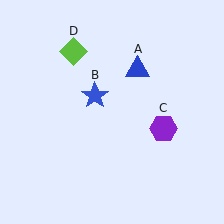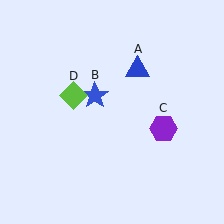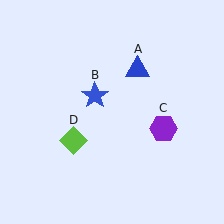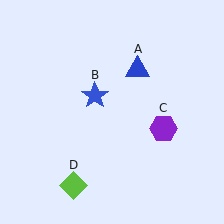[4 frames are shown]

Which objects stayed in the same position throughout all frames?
Blue triangle (object A) and blue star (object B) and purple hexagon (object C) remained stationary.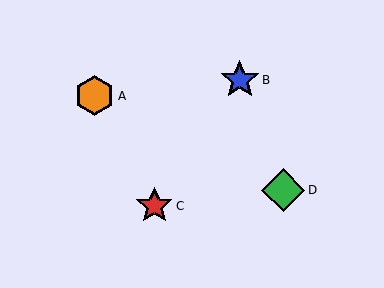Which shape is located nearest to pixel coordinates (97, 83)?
The orange hexagon (labeled A) at (95, 96) is nearest to that location.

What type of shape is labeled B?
Shape B is a blue star.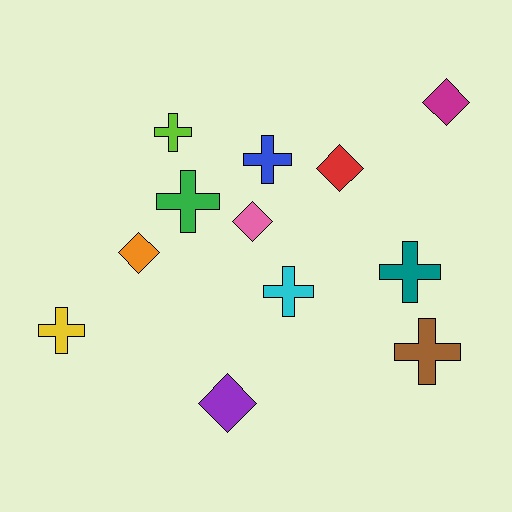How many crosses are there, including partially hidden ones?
There are 7 crosses.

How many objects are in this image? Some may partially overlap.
There are 12 objects.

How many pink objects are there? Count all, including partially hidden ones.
There is 1 pink object.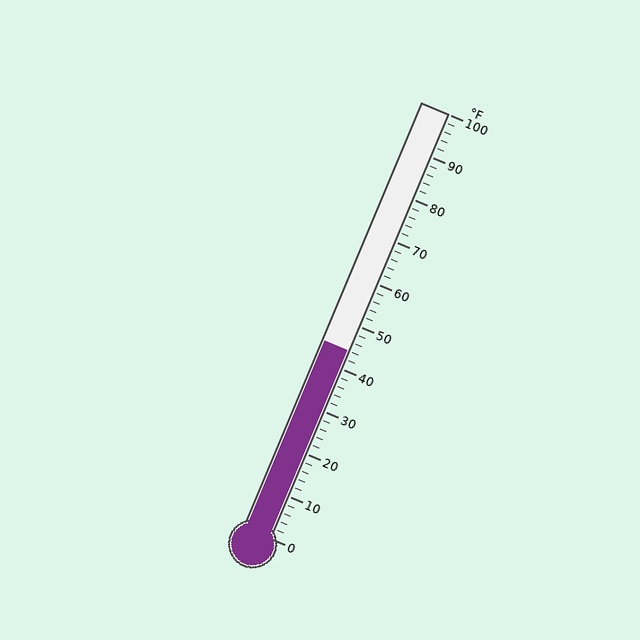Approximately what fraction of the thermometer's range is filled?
The thermometer is filled to approximately 45% of its range.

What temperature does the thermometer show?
The thermometer shows approximately 44°F.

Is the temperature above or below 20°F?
The temperature is above 20°F.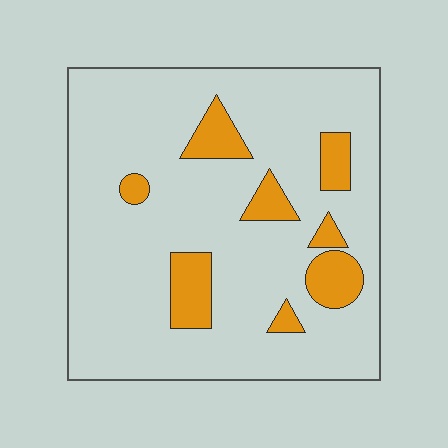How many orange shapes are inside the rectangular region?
8.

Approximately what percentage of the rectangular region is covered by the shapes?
Approximately 15%.